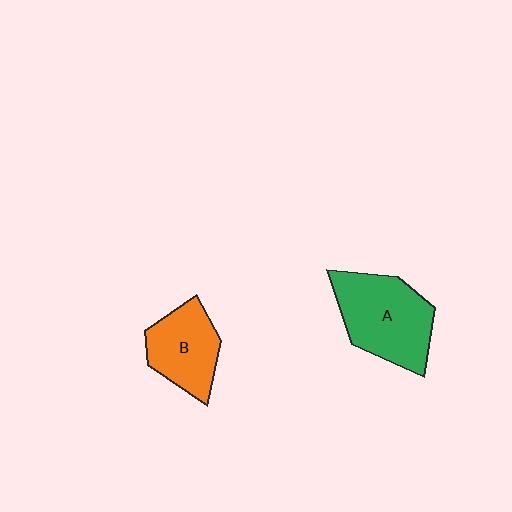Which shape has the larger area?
Shape A (green).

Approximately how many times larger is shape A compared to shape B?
Approximately 1.4 times.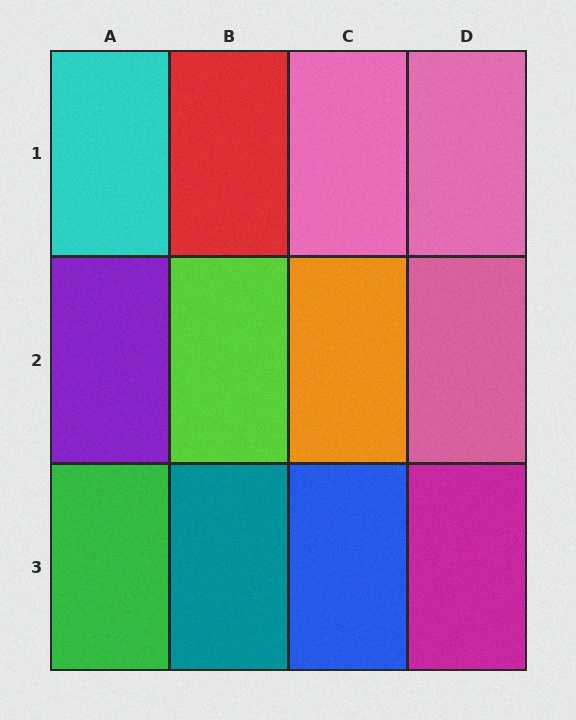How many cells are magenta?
1 cell is magenta.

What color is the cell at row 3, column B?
Teal.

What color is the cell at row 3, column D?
Magenta.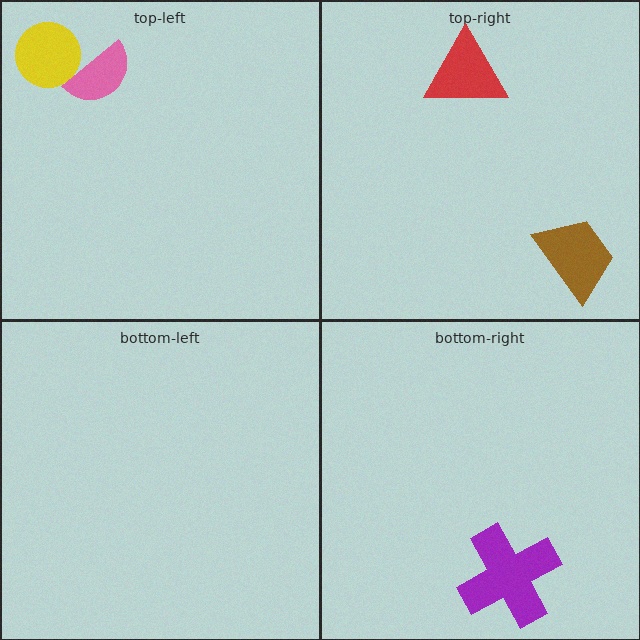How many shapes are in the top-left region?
2.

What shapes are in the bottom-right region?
The purple cross.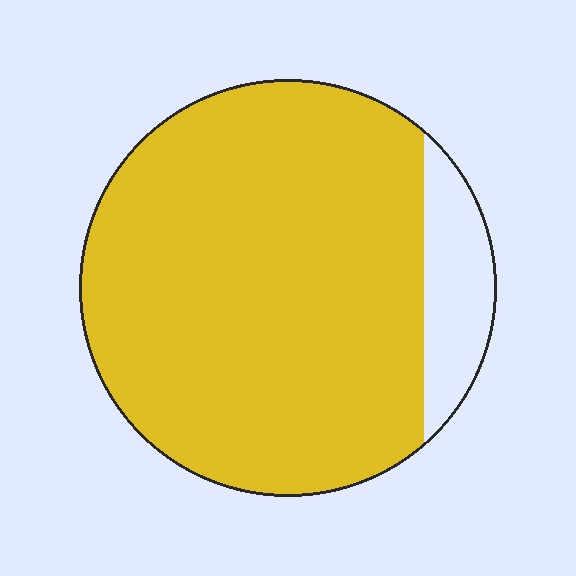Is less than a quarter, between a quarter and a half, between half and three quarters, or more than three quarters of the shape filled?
More than three quarters.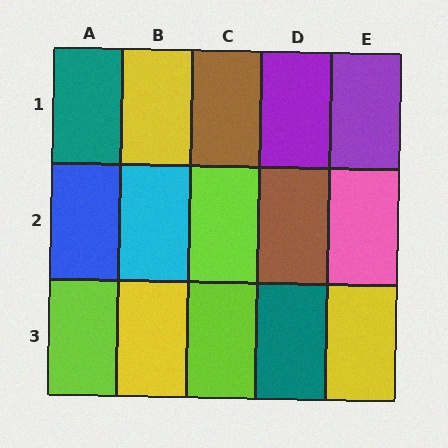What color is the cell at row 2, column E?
Pink.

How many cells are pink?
1 cell is pink.